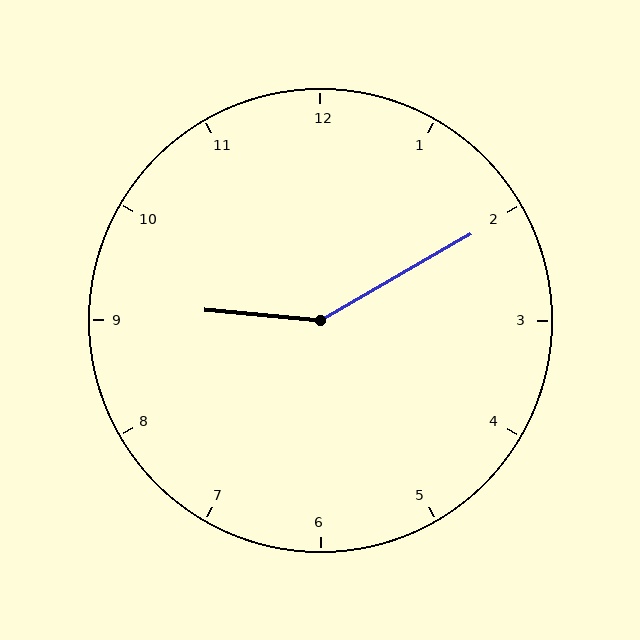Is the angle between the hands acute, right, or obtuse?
It is obtuse.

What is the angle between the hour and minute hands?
Approximately 145 degrees.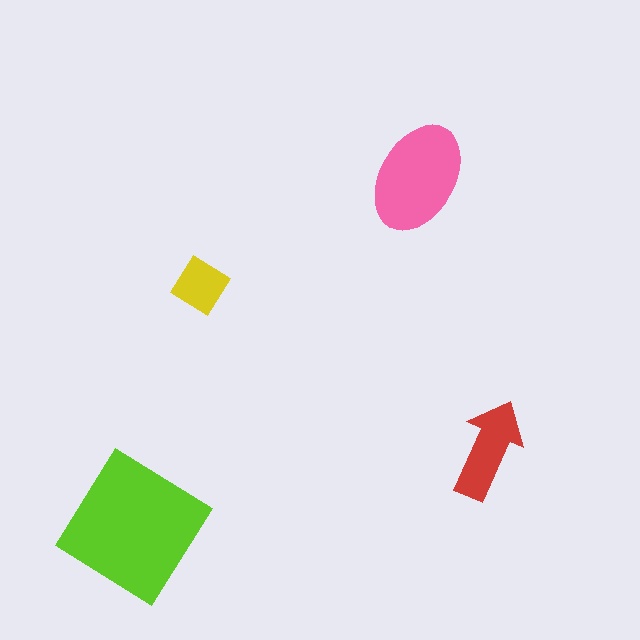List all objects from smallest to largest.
The yellow diamond, the red arrow, the pink ellipse, the lime diamond.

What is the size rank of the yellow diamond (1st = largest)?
4th.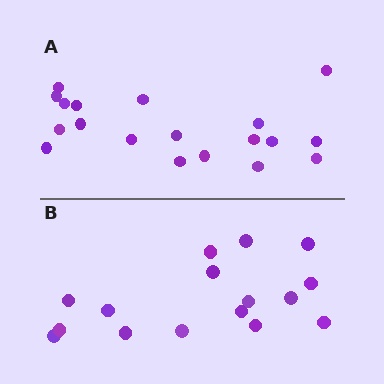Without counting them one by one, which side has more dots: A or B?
Region A (the top region) has more dots.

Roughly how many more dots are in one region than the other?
Region A has just a few more — roughly 2 or 3 more dots than region B.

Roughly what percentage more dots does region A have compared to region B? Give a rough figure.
About 20% more.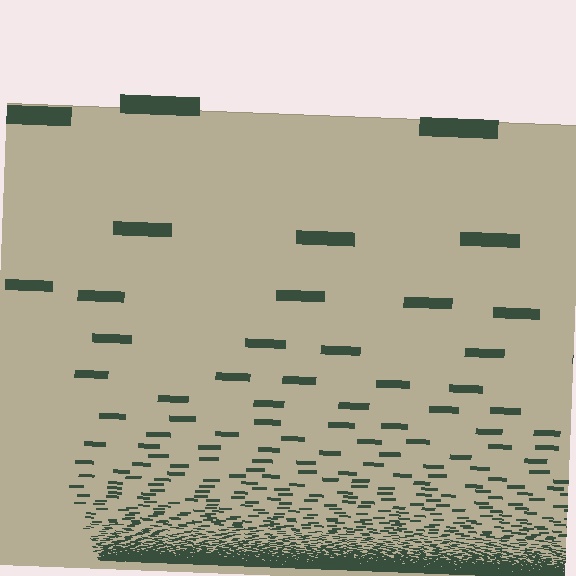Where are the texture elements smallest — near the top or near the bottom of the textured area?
Near the bottom.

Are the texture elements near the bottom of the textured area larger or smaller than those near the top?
Smaller. The gradient is inverted — elements near the bottom are smaller and denser.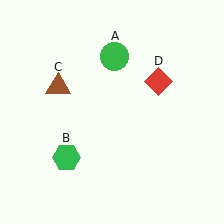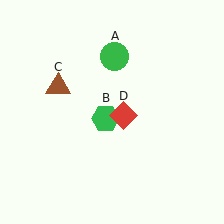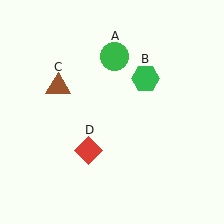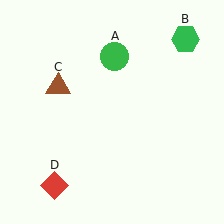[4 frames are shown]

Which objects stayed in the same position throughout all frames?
Green circle (object A) and brown triangle (object C) remained stationary.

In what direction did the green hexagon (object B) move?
The green hexagon (object B) moved up and to the right.